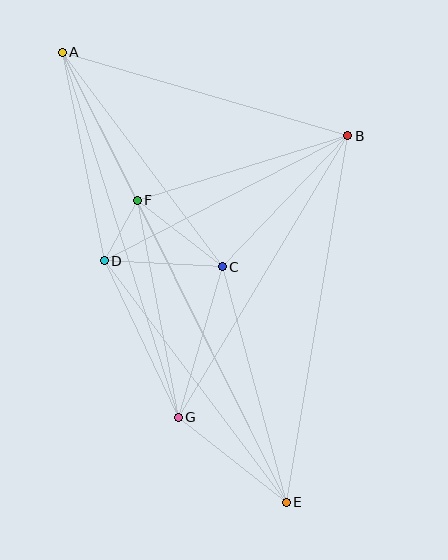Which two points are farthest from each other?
Points A and E are farthest from each other.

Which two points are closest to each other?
Points D and F are closest to each other.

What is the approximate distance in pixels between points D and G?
The distance between D and G is approximately 173 pixels.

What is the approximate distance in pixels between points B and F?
The distance between B and F is approximately 220 pixels.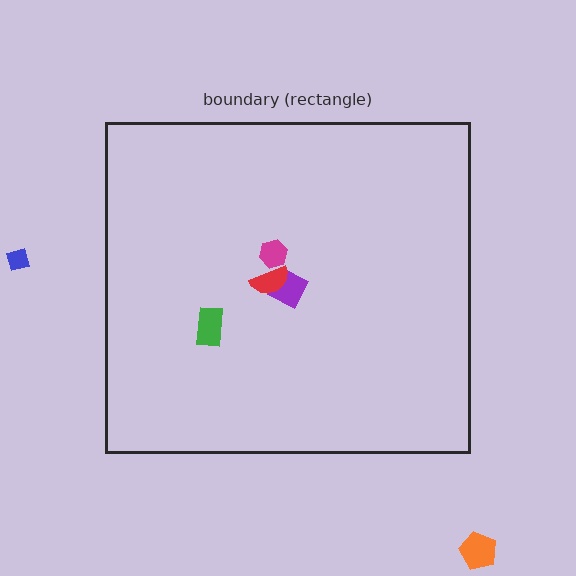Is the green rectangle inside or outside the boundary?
Inside.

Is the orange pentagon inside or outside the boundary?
Outside.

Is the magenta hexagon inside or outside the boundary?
Inside.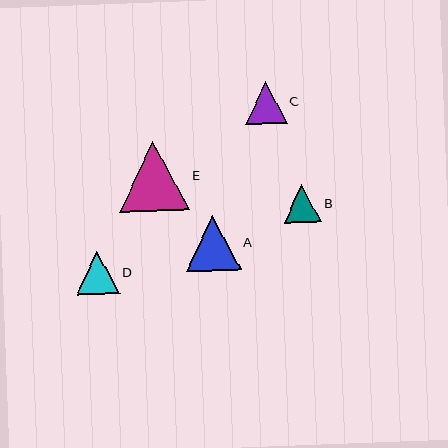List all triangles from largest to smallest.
From largest to smallest: E, A, D, C, B.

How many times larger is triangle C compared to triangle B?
Triangle C is approximately 1.1 times the size of triangle B.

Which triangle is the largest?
Triangle E is the largest with a size of approximately 70 pixels.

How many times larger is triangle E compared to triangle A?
Triangle E is approximately 1.3 times the size of triangle A.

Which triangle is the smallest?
Triangle B is the smallest with a size of approximately 38 pixels.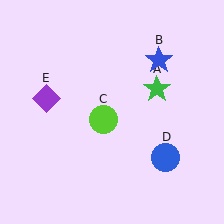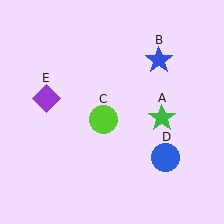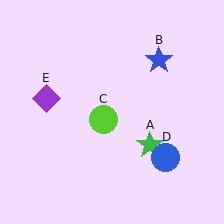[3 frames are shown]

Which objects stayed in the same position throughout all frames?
Blue star (object B) and lime circle (object C) and blue circle (object D) and purple diamond (object E) remained stationary.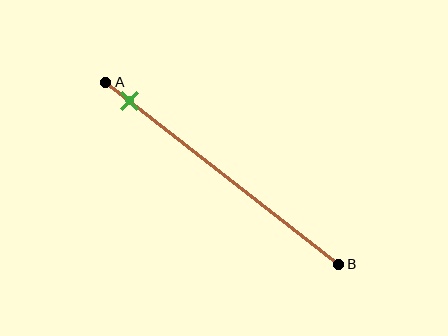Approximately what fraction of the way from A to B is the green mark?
The green mark is approximately 10% of the way from A to B.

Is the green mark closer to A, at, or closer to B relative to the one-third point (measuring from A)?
The green mark is closer to point A than the one-third point of segment AB.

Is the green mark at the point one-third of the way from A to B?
No, the mark is at about 10% from A, not at the 33% one-third point.